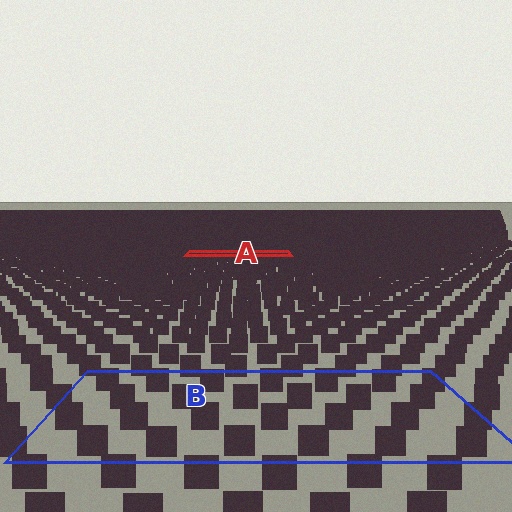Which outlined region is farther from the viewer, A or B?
Region A is farther from the viewer — the texture elements inside it appear smaller and more densely packed.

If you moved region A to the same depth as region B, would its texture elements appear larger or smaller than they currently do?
They would appear larger. At a closer depth, the same texture elements are projected at a bigger on-screen size.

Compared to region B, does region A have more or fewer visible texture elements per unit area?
Region A has more texture elements per unit area — they are packed more densely because it is farther away.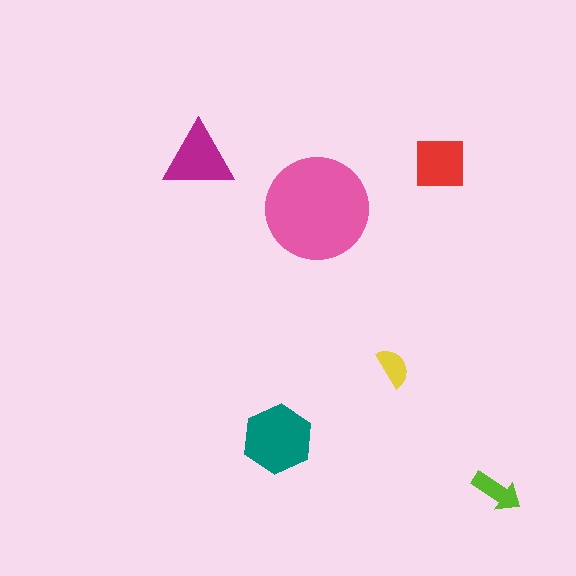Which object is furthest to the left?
The magenta triangle is leftmost.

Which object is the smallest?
The yellow semicircle.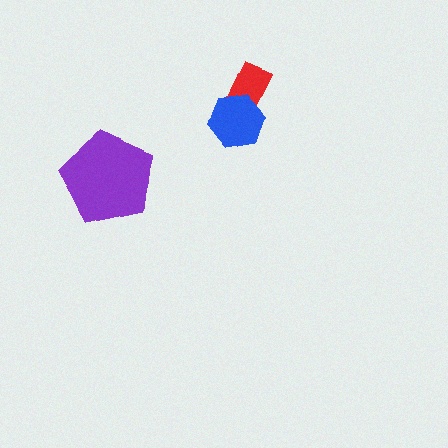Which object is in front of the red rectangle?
The blue hexagon is in front of the red rectangle.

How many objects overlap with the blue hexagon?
1 object overlaps with the blue hexagon.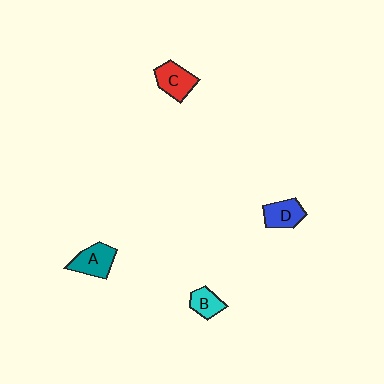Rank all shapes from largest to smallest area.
From largest to smallest: A (teal), C (red), D (blue), B (cyan).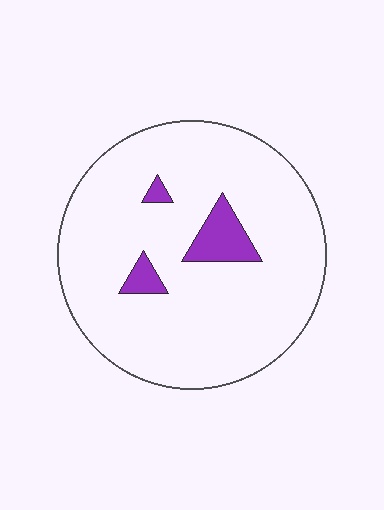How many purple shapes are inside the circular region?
3.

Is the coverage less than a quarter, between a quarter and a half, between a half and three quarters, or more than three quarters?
Less than a quarter.